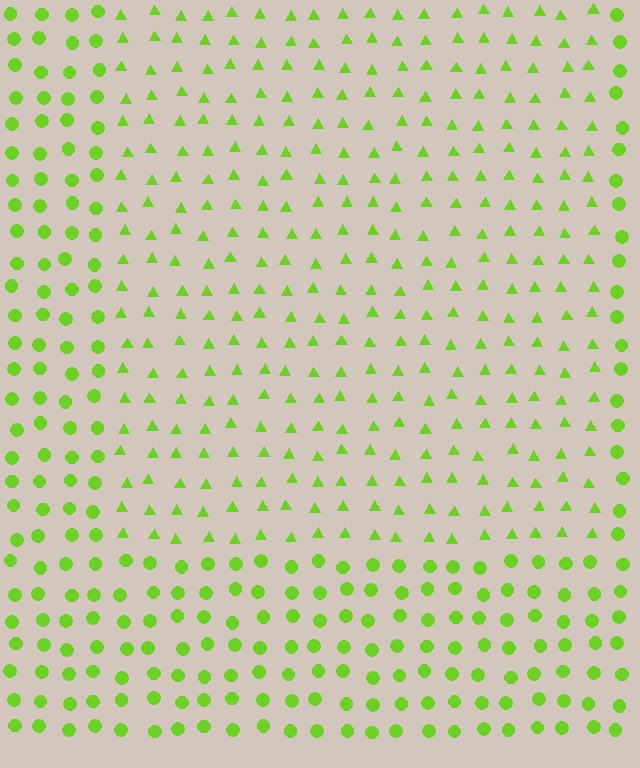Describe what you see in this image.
The image is filled with small lime elements arranged in a uniform grid. A rectangle-shaped region contains triangles, while the surrounding area contains circles. The boundary is defined purely by the change in element shape.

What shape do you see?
I see a rectangle.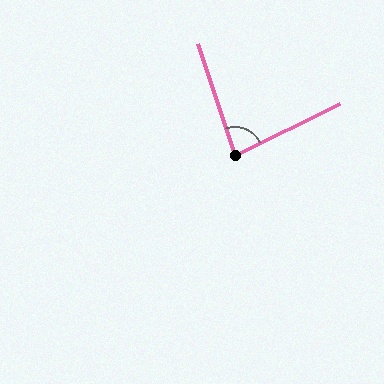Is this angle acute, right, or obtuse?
It is acute.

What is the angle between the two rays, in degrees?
Approximately 82 degrees.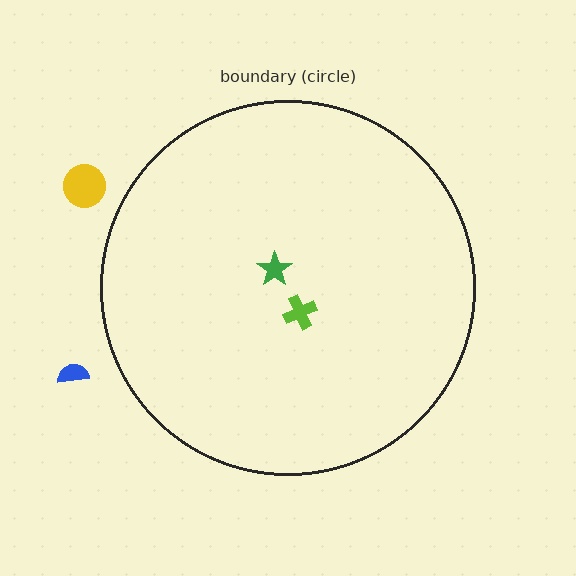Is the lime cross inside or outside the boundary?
Inside.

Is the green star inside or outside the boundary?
Inside.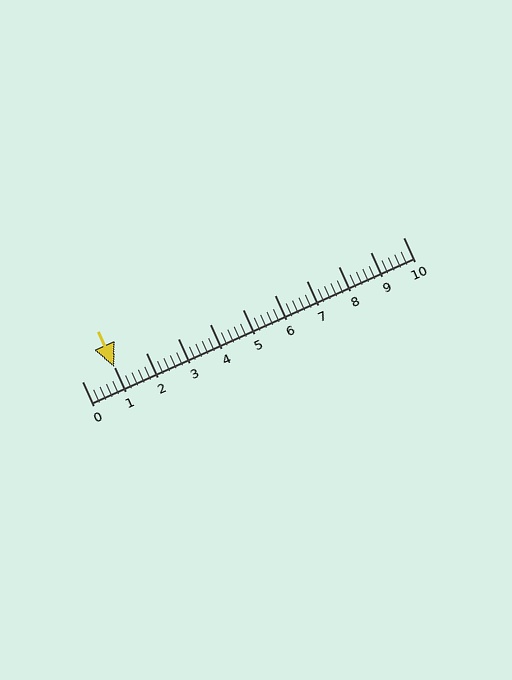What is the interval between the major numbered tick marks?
The major tick marks are spaced 1 units apart.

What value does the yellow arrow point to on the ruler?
The yellow arrow points to approximately 1.0.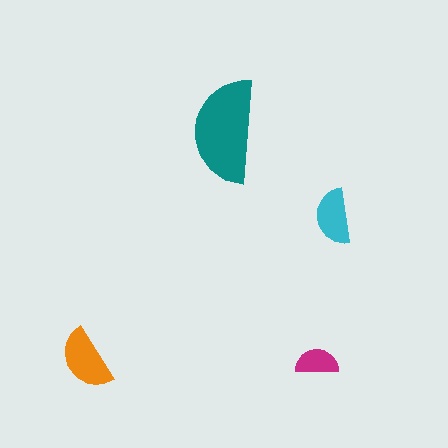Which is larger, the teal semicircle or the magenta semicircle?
The teal one.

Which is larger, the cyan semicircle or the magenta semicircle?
The cyan one.